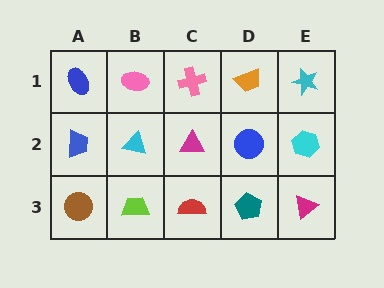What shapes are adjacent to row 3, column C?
A magenta triangle (row 2, column C), a lime trapezoid (row 3, column B), a teal pentagon (row 3, column D).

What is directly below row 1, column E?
A cyan hexagon.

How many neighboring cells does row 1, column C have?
3.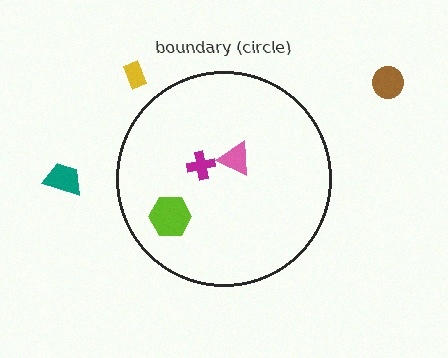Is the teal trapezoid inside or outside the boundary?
Outside.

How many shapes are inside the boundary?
3 inside, 3 outside.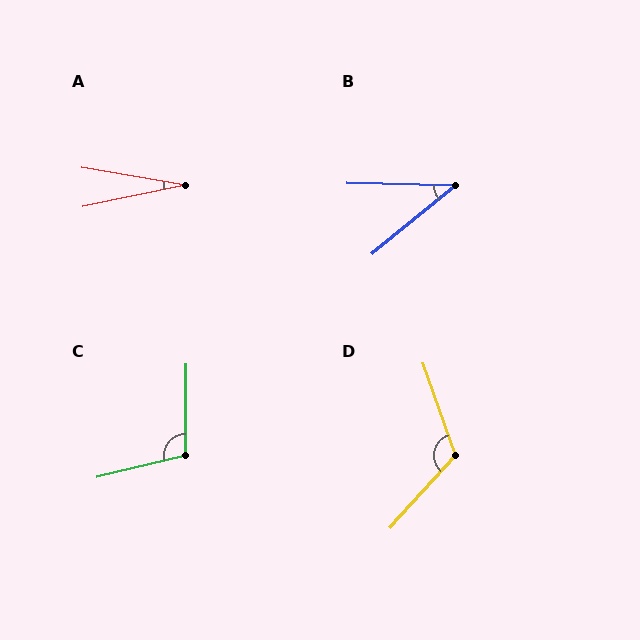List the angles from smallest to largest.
A (22°), B (41°), C (104°), D (118°).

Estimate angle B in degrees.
Approximately 41 degrees.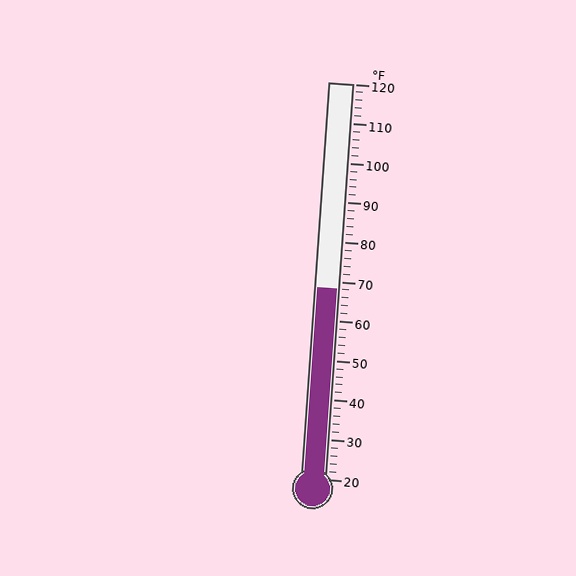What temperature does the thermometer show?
The thermometer shows approximately 68°F.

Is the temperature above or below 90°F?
The temperature is below 90°F.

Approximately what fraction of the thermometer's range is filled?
The thermometer is filled to approximately 50% of its range.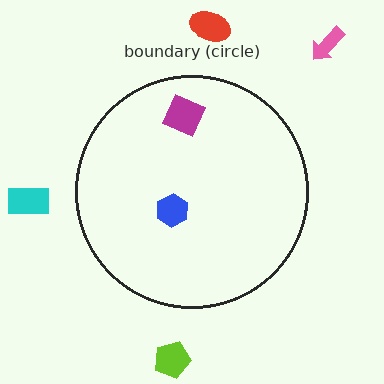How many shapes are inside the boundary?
2 inside, 4 outside.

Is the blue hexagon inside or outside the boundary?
Inside.